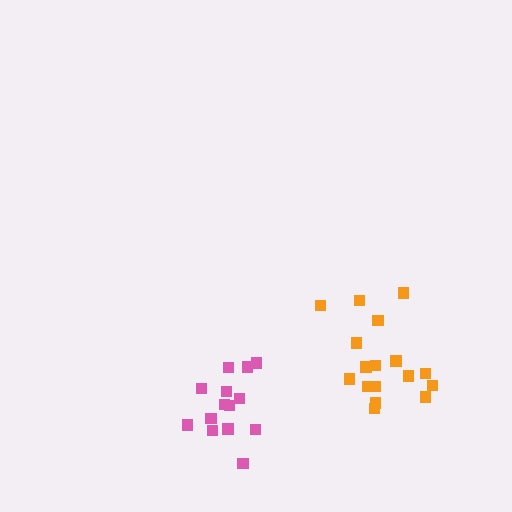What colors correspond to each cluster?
The clusters are colored: pink, orange.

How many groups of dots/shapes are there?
There are 2 groups.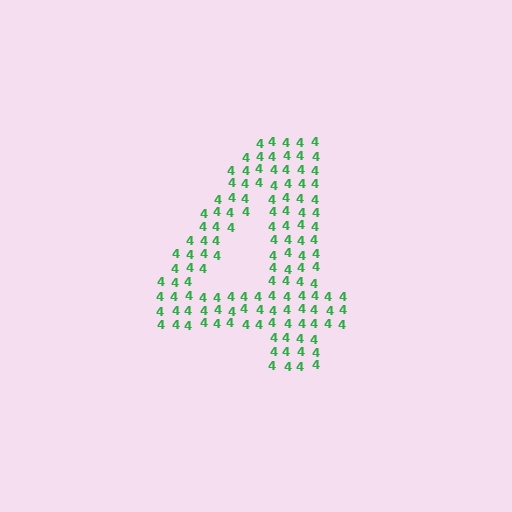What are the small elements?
The small elements are digit 4's.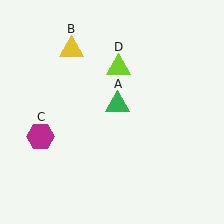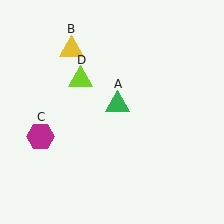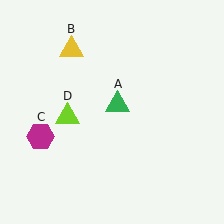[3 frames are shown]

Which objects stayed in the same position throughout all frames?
Green triangle (object A) and yellow triangle (object B) and magenta hexagon (object C) remained stationary.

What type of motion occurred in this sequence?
The lime triangle (object D) rotated counterclockwise around the center of the scene.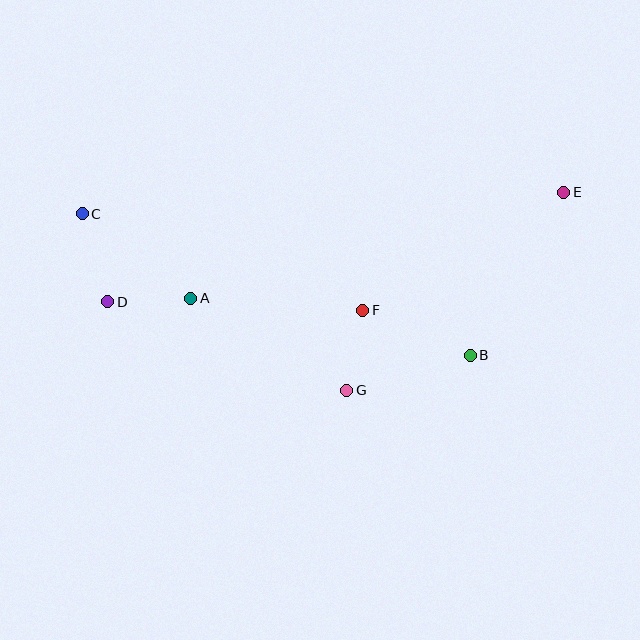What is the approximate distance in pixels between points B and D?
The distance between B and D is approximately 366 pixels.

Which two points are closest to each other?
Points F and G are closest to each other.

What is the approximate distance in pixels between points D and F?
The distance between D and F is approximately 255 pixels.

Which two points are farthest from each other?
Points C and E are farthest from each other.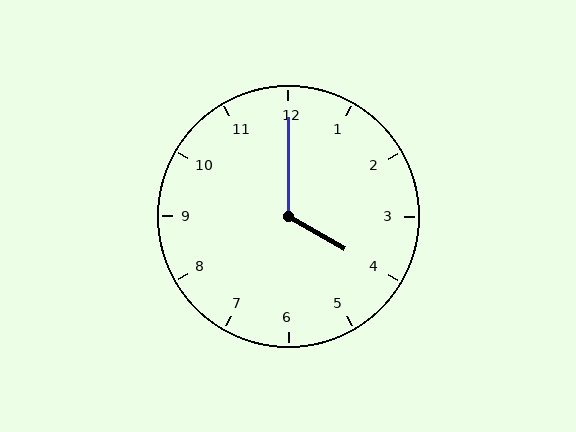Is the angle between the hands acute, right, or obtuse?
It is obtuse.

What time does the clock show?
4:00.